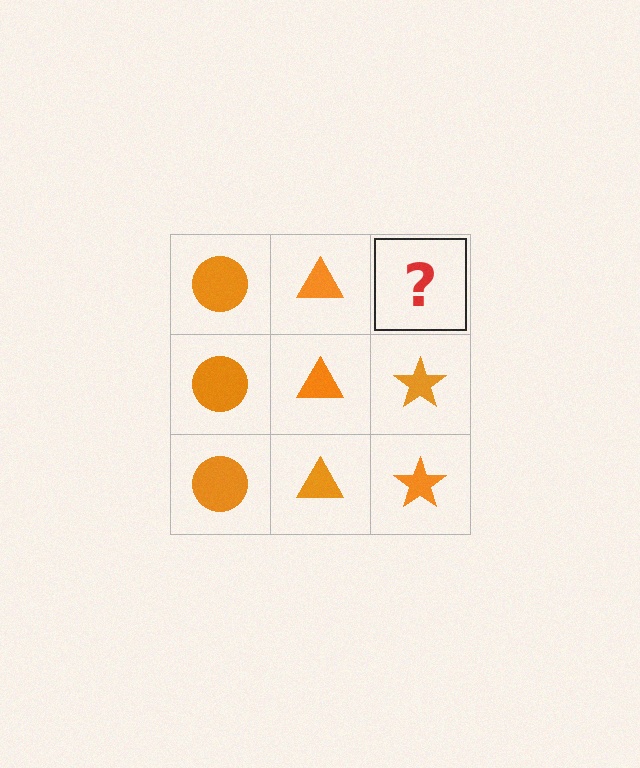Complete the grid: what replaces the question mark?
The question mark should be replaced with an orange star.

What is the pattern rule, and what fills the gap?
The rule is that each column has a consistent shape. The gap should be filled with an orange star.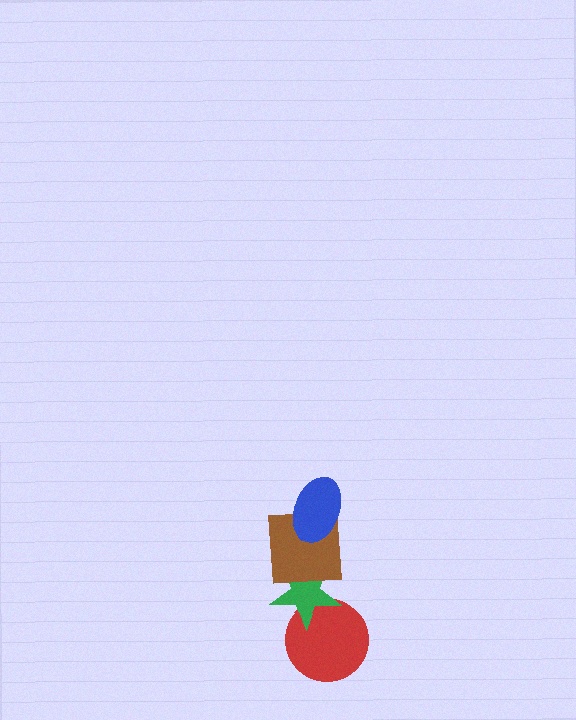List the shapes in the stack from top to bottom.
From top to bottom: the blue ellipse, the brown square, the green star, the red circle.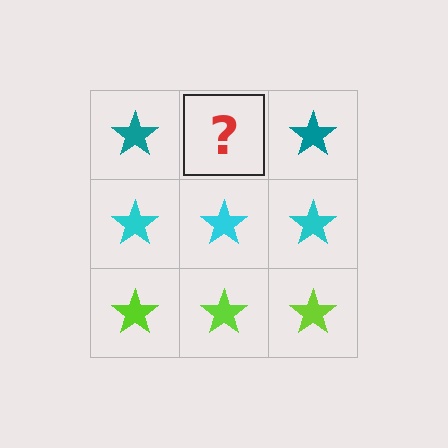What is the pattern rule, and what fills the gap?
The rule is that each row has a consistent color. The gap should be filled with a teal star.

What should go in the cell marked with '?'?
The missing cell should contain a teal star.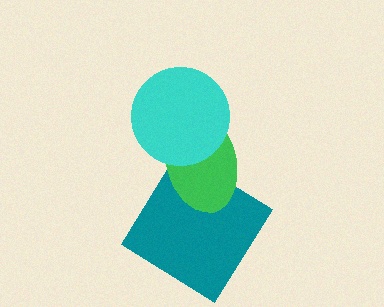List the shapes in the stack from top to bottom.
From top to bottom: the cyan circle, the green ellipse, the teal diamond.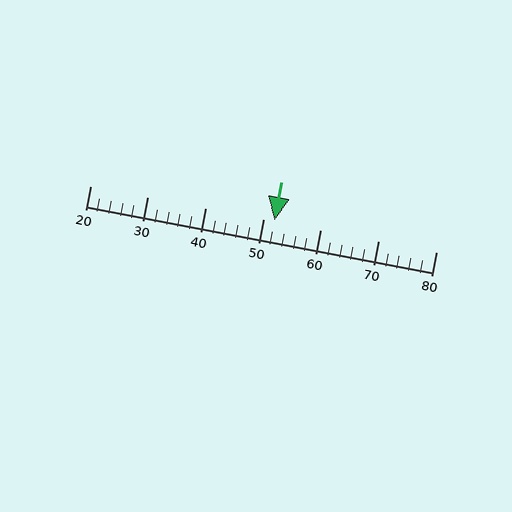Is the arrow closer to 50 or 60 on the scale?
The arrow is closer to 50.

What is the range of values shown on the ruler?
The ruler shows values from 20 to 80.